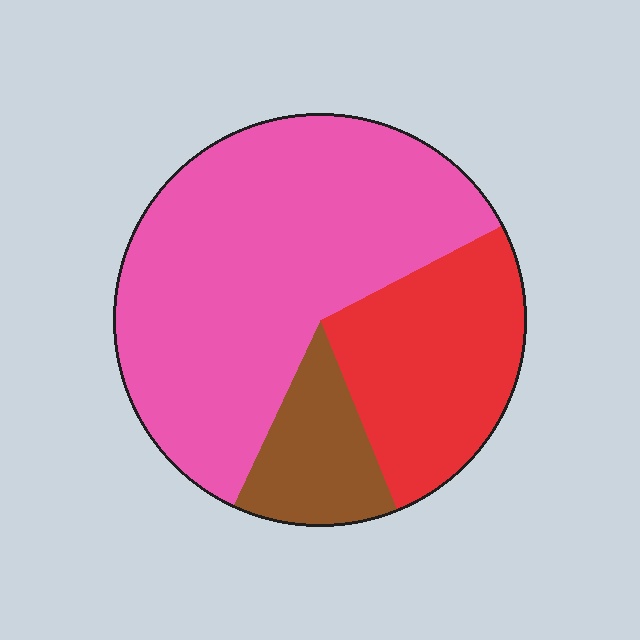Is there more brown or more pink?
Pink.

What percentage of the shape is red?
Red covers around 25% of the shape.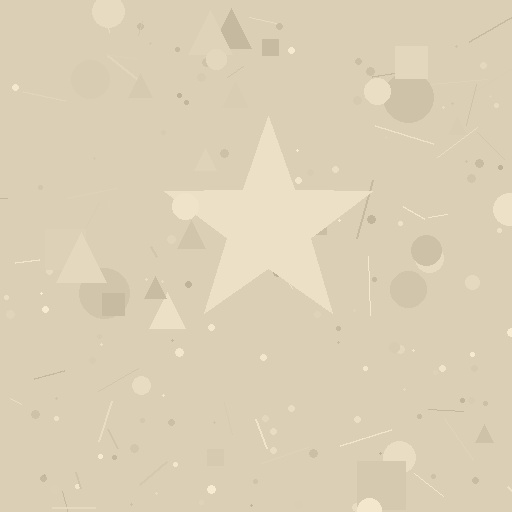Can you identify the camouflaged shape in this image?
The camouflaged shape is a star.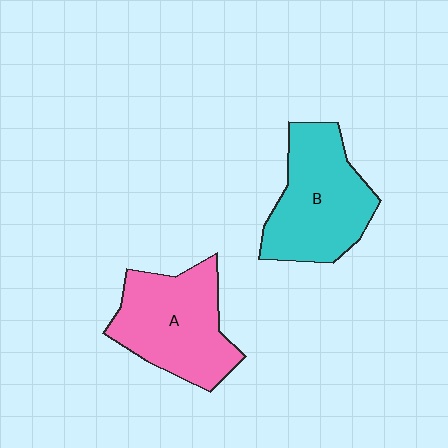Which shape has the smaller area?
Shape A (pink).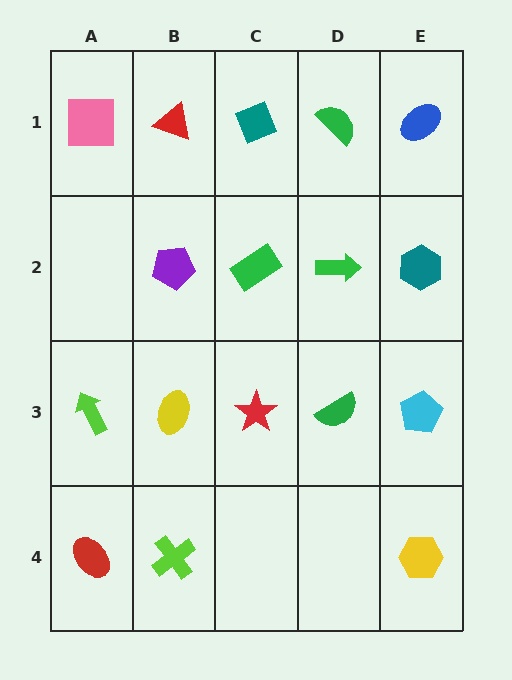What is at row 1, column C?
A teal diamond.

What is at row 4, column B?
A lime cross.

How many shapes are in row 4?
3 shapes.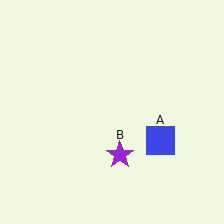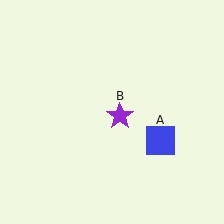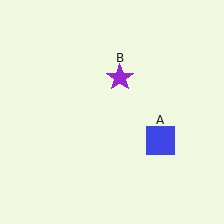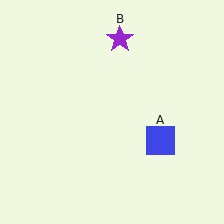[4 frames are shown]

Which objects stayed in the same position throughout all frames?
Blue square (object A) remained stationary.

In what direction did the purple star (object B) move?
The purple star (object B) moved up.